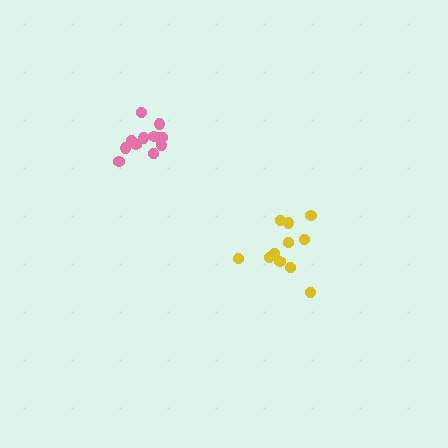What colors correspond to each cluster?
The clusters are colored: yellow, pink.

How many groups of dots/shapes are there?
There are 2 groups.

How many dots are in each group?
Group 1: 11 dots, Group 2: 12 dots (23 total).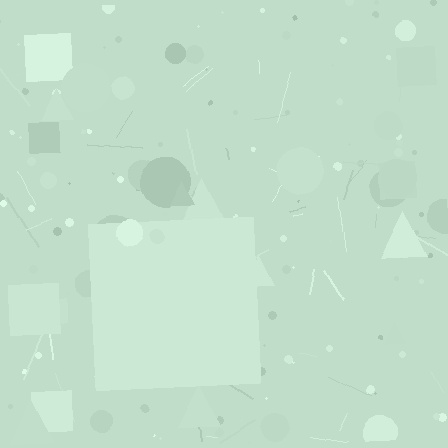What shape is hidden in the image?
A square is hidden in the image.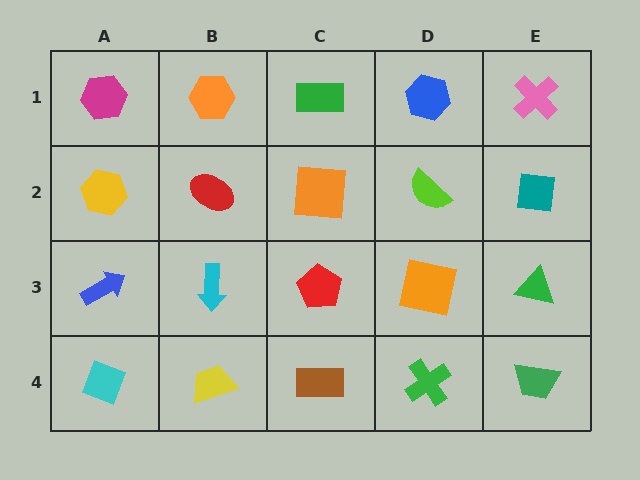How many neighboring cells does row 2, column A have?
3.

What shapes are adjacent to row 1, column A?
A yellow hexagon (row 2, column A), an orange hexagon (row 1, column B).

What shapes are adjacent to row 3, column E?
A teal square (row 2, column E), a green trapezoid (row 4, column E), an orange square (row 3, column D).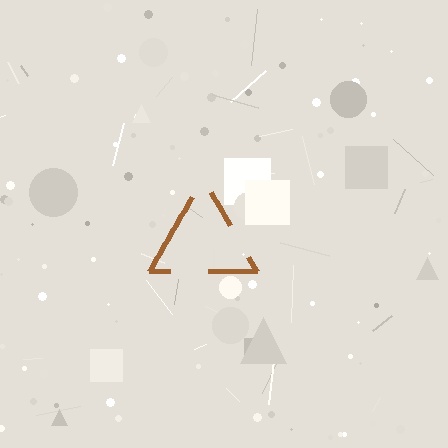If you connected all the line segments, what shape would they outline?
They would outline a triangle.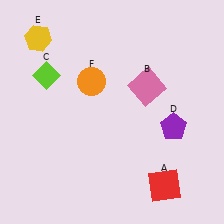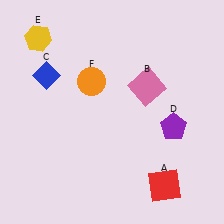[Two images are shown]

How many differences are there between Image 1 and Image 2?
There is 1 difference between the two images.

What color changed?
The diamond (C) changed from lime in Image 1 to blue in Image 2.